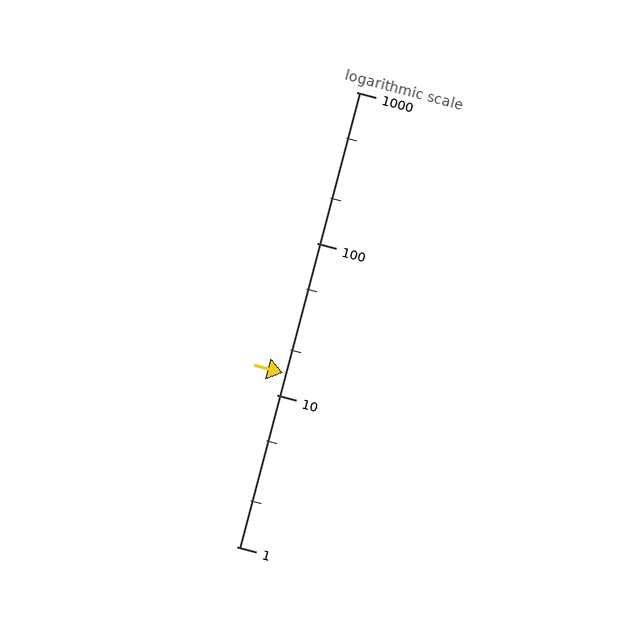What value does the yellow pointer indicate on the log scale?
The pointer indicates approximately 14.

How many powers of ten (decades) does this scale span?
The scale spans 3 decades, from 1 to 1000.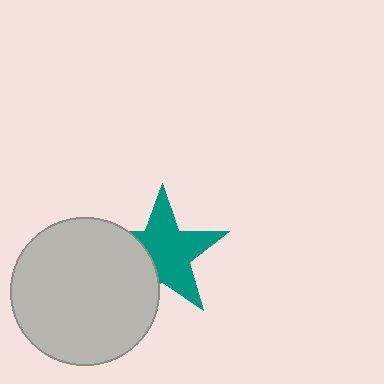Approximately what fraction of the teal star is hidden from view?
Roughly 32% of the teal star is hidden behind the light gray circle.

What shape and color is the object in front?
The object in front is a light gray circle.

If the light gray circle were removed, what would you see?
You would see the complete teal star.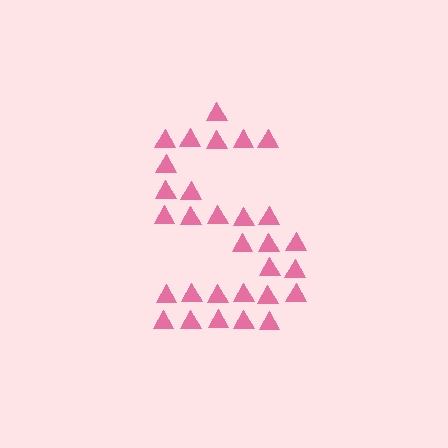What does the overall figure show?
The overall figure shows the letter S.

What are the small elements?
The small elements are triangles.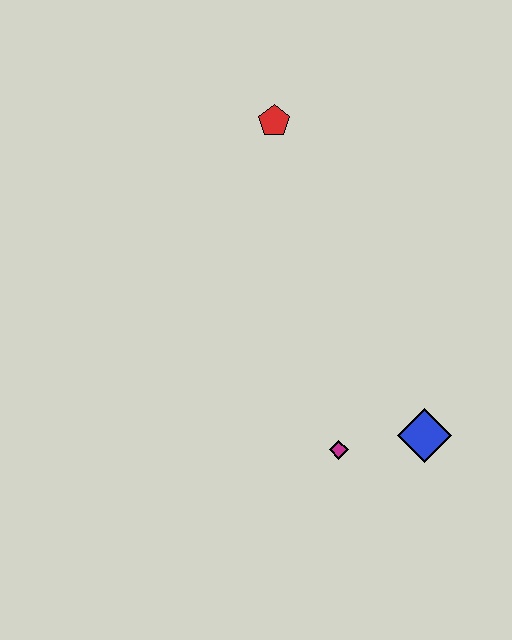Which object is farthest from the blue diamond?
The red pentagon is farthest from the blue diamond.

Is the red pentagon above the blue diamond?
Yes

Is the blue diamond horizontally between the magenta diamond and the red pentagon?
No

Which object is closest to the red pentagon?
The magenta diamond is closest to the red pentagon.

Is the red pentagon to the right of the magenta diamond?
No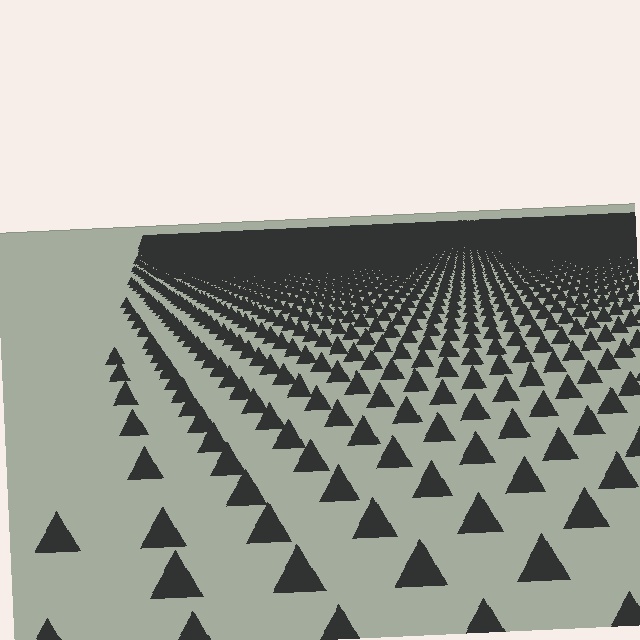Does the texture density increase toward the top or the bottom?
Density increases toward the top.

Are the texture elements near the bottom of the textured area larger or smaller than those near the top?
Larger. Near the bottom, elements are closer to the viewer and appear at a bigger on-screen size.